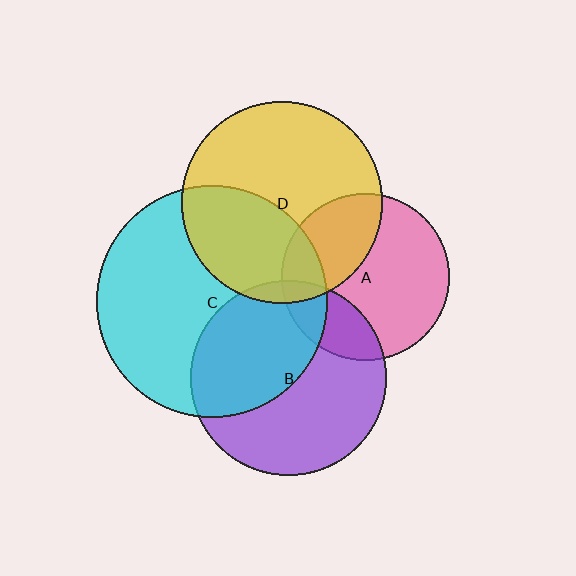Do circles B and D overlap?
Yes.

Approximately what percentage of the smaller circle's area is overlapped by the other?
Approximately 5%.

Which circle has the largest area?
Circle C (cyan).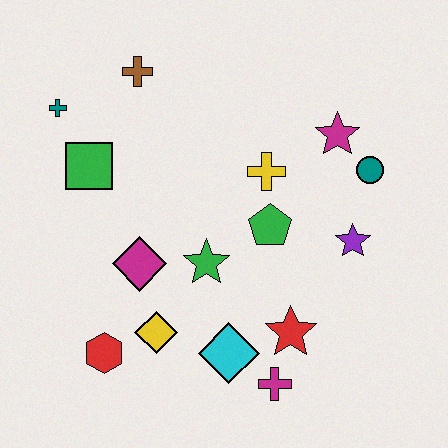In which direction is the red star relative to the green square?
The red star is to the right of the green square.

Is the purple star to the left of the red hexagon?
No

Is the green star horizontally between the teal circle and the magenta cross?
No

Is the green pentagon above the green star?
Yes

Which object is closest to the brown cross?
The teal cross is closest to the brown cross.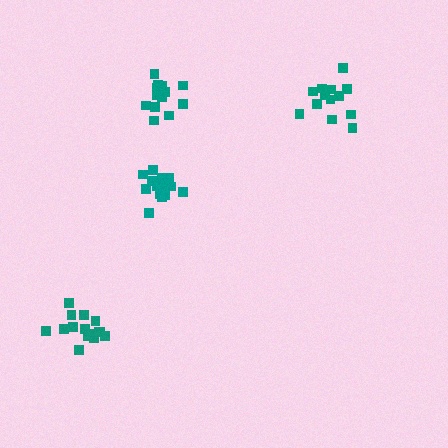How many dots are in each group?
Group 1: 15 dots, Group 2: 15 dots, Group 3: 13 dots, Group 4: 13 dots (56 total).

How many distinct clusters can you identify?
There are 4 distinct clusters.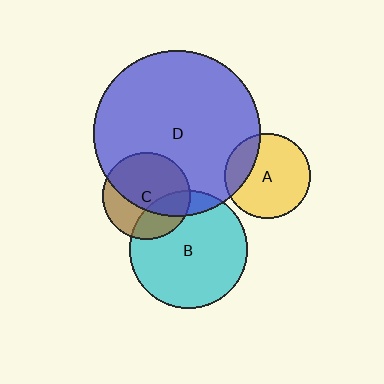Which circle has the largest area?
Circle D (blue).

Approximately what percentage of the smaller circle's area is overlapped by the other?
Approximately 30%.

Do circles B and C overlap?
Yes.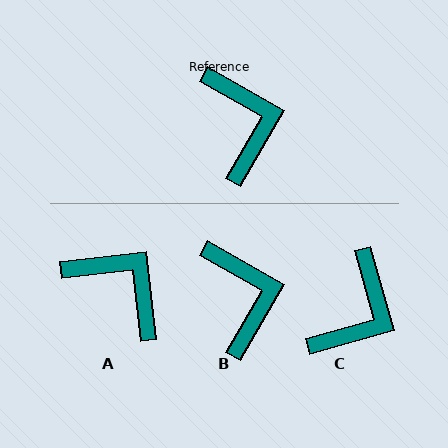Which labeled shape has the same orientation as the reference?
B.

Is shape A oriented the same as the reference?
No, it is off by about 36 degrees.